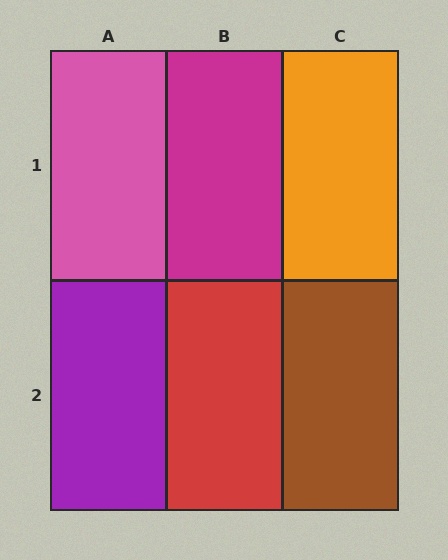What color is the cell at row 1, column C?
Orange.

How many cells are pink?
1 cell is pink.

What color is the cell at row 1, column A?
Pink.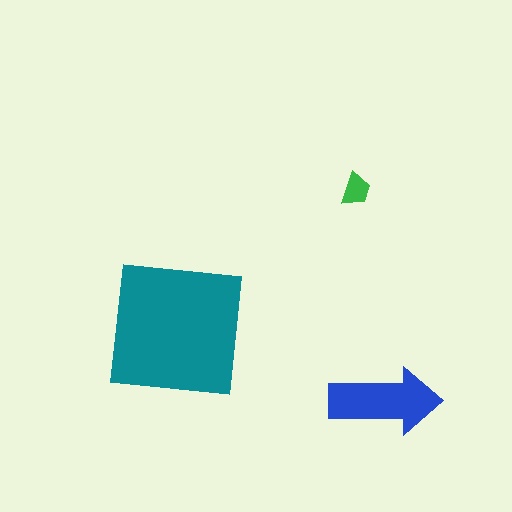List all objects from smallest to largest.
The green trapezoid, the blue arrow, the teal square.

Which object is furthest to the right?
The blue arrow is rightmost.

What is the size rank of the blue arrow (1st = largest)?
2nd.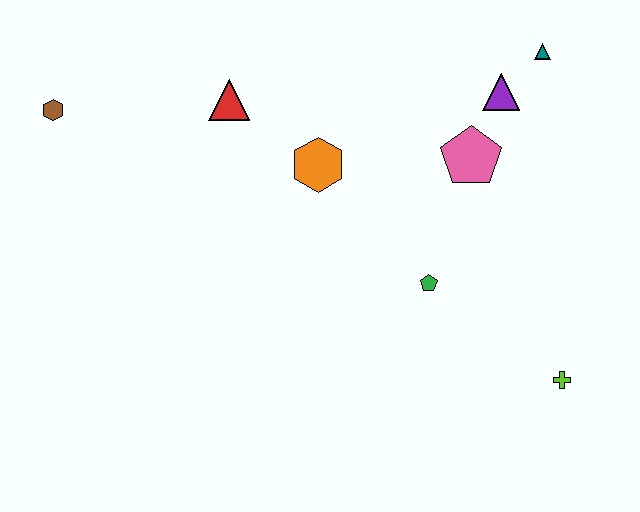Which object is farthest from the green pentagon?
The brown hexagon is farthest from the green pentagon.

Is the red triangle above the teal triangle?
No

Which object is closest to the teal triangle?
The purple triangle is closest to the teal triangle.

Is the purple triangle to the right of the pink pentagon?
Yes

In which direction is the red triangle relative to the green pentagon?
The red triangle is to the left of the green pentagon.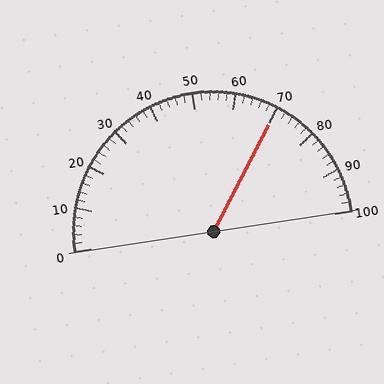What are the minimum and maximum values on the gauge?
The gauge ranges from 0 to 100.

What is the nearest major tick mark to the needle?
The nearest major tick mark is 70.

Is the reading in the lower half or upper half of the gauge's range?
The reading is in the upper half of the range (0 to 100).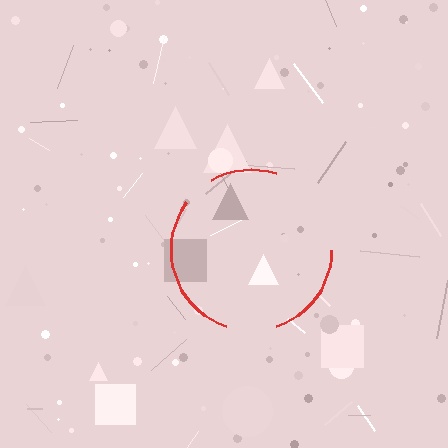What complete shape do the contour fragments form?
The contour fragments form a circle.